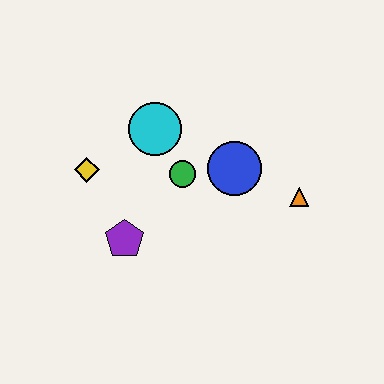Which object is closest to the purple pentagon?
The yellow diamond is closest to the purple pentagon.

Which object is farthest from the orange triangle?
The yellow diamond is farthest from the orange triangle.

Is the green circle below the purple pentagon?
No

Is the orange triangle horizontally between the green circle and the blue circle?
No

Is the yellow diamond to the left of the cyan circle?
Yes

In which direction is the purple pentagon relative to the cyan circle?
The purple pentagon is below the cyan circle.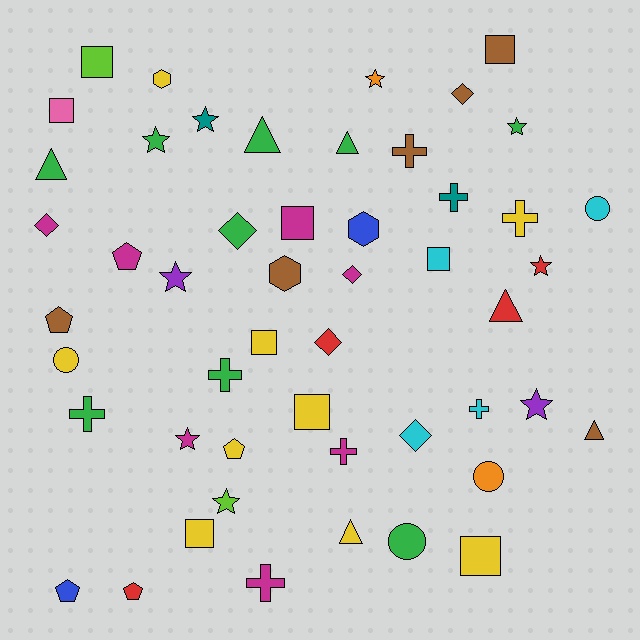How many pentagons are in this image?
There are 5 pentagons.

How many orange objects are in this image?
There are 2 orange objects.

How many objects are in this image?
There are 50 objects.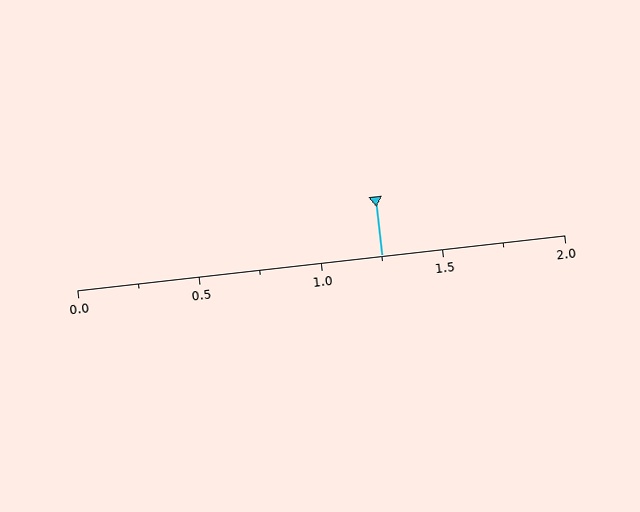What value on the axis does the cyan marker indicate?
The marker indicates approximately 1.25.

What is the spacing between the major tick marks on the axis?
The major ticks are spaced 0.5 apart.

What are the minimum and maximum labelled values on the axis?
The axis runs from 0.0 to 2.0.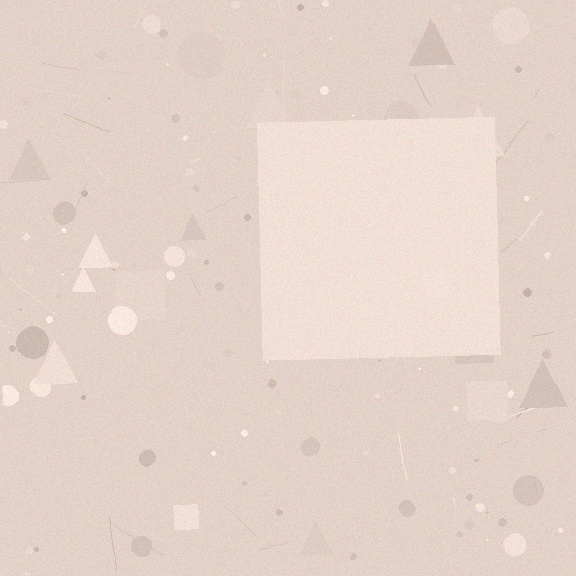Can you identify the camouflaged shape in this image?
The camouflaged shape is a square.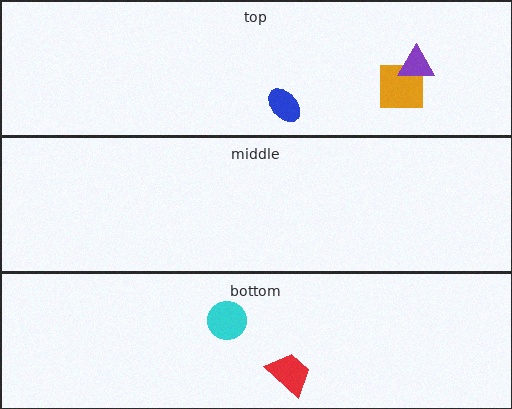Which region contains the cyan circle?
The bottom region.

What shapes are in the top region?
The orange square, the purple triangle, the blue ellipse.